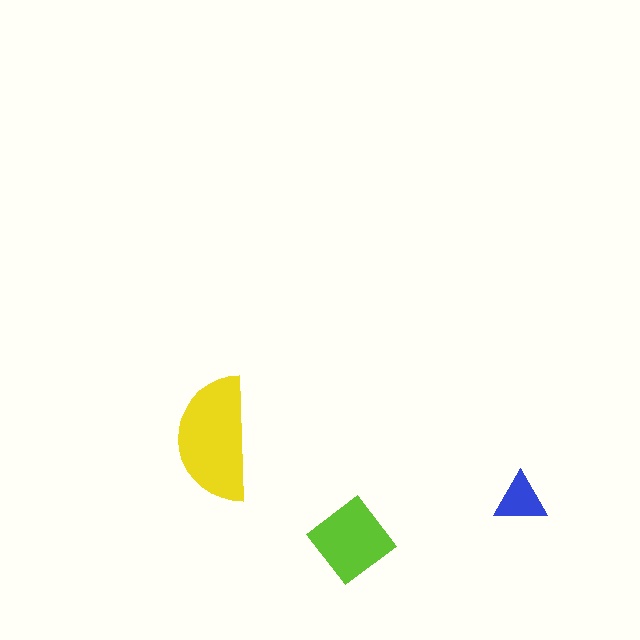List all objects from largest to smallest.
The yellow semicircle, the lime diamond, the blue triangle.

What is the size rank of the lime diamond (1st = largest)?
2nd.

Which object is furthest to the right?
The blue triangle is rightmost.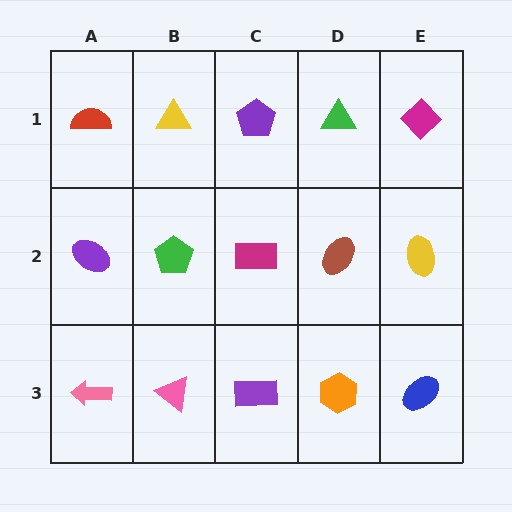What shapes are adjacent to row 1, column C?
A magenta rectangle (row 2, column C), a yellow triangle (row 1, column B), a green triangle (row 1, column D).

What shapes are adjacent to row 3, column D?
A brown ellipse (row 2, column D), a purple rectangle (row 3, column C), a blue ellipse (row 3, column E).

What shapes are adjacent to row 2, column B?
A yellow triangle (row 1, column B), a pink triangle (row 3, column B), a purple ellipse (row 2, column A), a magenta rectangle (row 2, column C).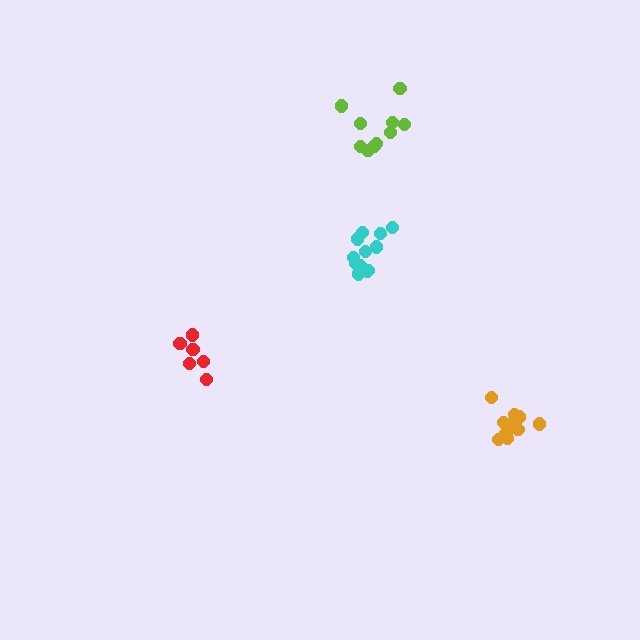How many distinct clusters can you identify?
There are 4 distinct clusters.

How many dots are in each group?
Group 1: 12 dots, Group 2: 6 dots, Group 3: 10 dots, Group 4: 10 dots (38 total).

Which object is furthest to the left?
The red cluster is leftmost.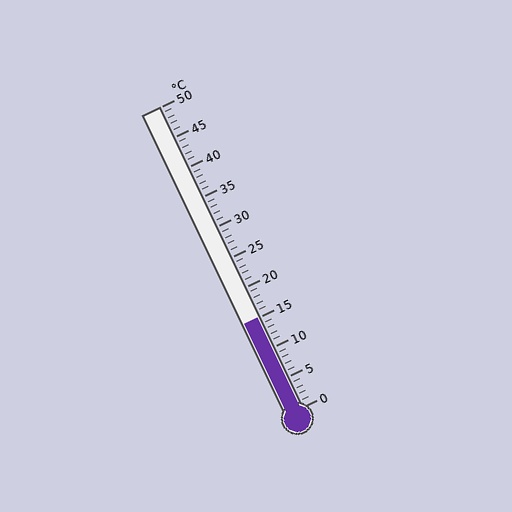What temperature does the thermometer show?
The thermometer shows approximately 15°C.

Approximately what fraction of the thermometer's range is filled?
The thermometer is filled to approximately 30% of its range.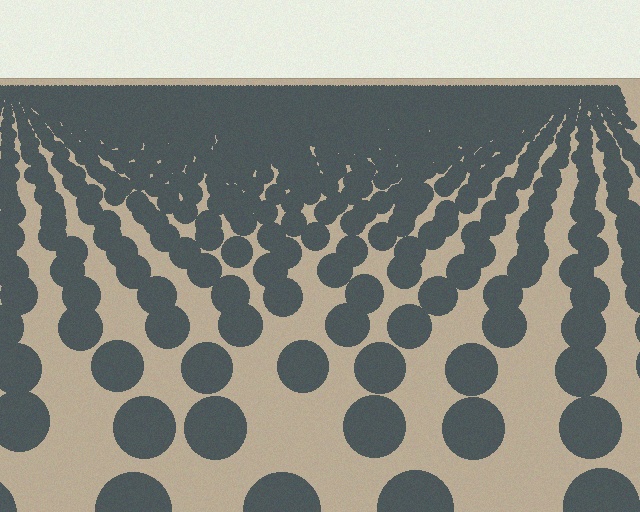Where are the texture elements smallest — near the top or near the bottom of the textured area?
Near the top.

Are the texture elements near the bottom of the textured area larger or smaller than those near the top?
Larger. Near the bottom, elements are closer to the viewer and appear at a bigger on-screen size.